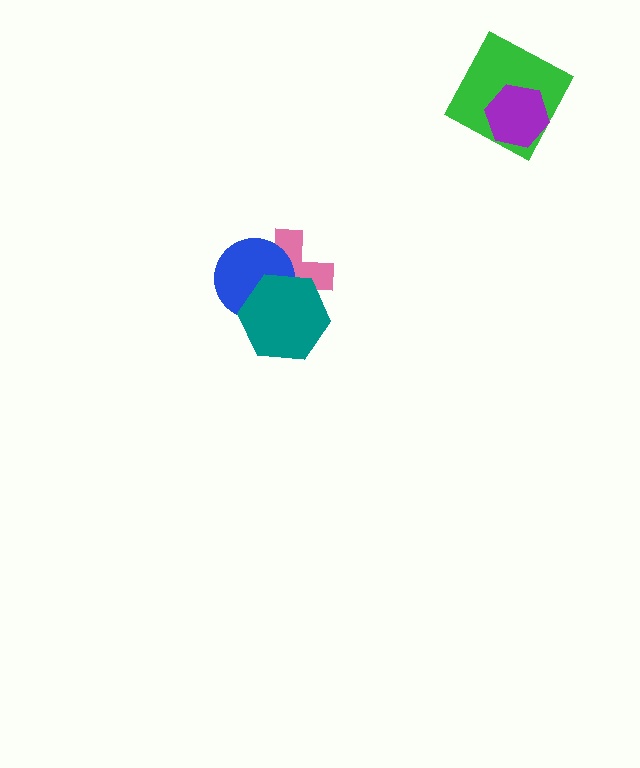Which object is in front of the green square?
The purple hexagon is in front of the green square.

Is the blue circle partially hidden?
Yes, it is partially covered by another shape.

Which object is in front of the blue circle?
The teal hexagon is in front of the blue circle.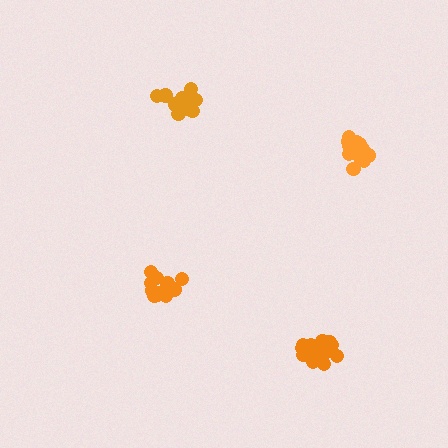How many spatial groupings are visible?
There are 4 spatial groupings.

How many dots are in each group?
Group 1: 15 dots, Group 2: 12 dots, Group 3: 16 dots, Group 4: 14 dots (57 total).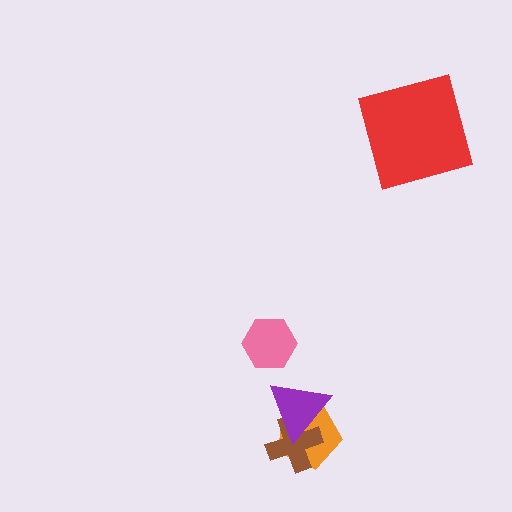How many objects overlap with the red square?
0 objects overlap with the red square.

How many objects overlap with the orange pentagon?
2 objects overlap with the orange pentagon.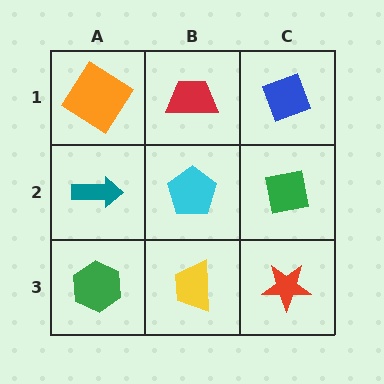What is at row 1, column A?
An orange diamond.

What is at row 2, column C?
A green square.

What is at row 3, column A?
A green hexagon.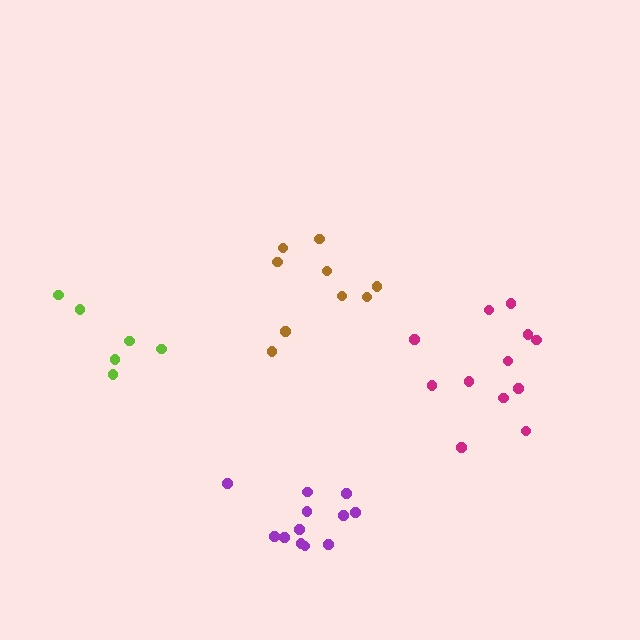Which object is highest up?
The brown cluster is topmost.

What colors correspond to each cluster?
The clusters are colored: purple, brown, magenta, lime.